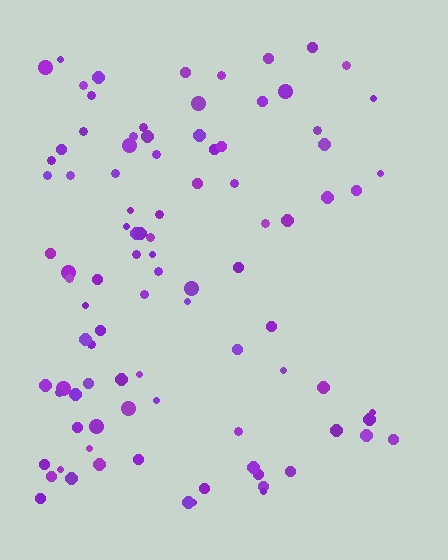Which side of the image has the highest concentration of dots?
The left.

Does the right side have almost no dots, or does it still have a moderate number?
Still a moderate number, just noticeably fewer than the left.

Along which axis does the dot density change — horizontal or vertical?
Horizontal.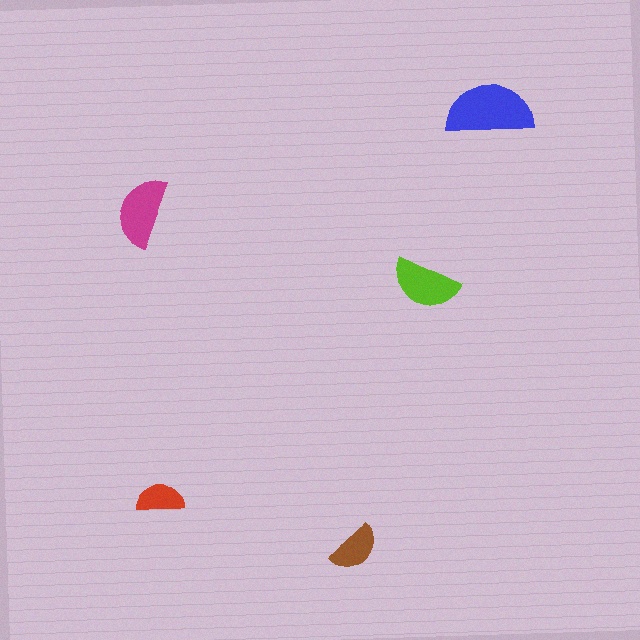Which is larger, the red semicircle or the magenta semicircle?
The magenta one.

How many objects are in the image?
There are 5 objects in the image.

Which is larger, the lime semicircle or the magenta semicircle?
The magenta one.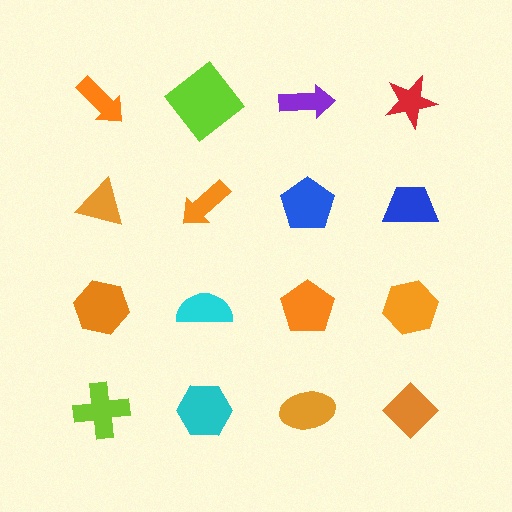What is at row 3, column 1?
An orange hexagon.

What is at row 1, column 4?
A red star.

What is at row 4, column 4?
An orange diamond.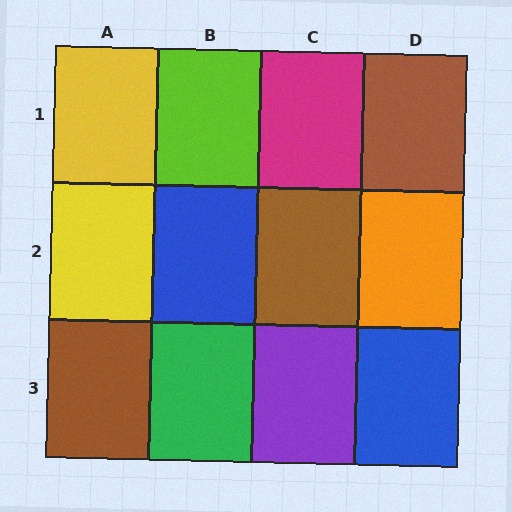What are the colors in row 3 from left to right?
Brown, green, purple, blue.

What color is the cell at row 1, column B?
Lime.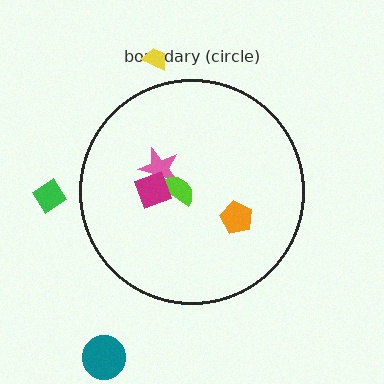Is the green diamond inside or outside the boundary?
Outside.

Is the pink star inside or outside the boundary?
Inside.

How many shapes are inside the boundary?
4 inside, 3 outside.